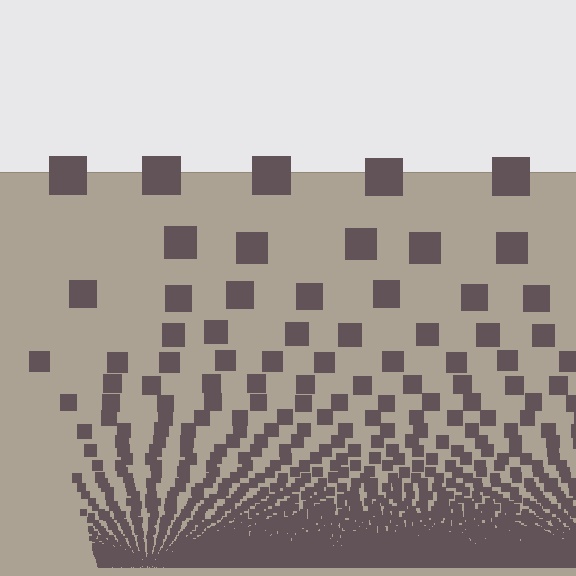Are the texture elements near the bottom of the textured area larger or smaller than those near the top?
Smaller. The gradient is inverted — elements near the bottom are smaller and denser.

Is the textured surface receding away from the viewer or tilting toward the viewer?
The surface appears to tilt toward the viewer. Texture elements get larger and sparser toward the top.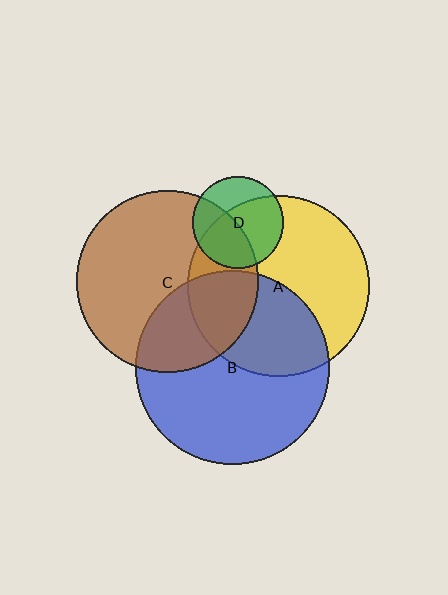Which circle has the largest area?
Circle B (blue).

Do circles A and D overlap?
Yes.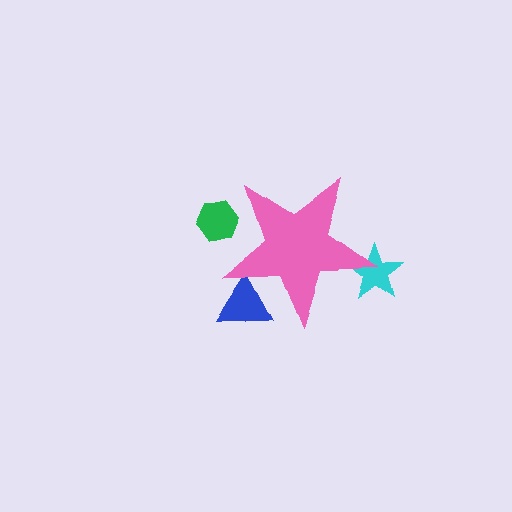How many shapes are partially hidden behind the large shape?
3 shapes are partially hidden.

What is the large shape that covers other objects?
A pink star.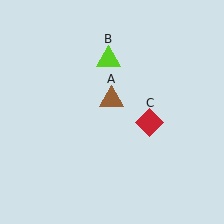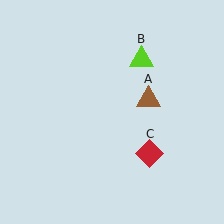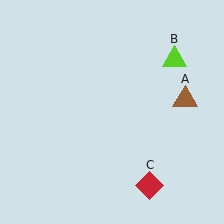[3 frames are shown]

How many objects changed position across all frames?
3 objects changed position: brown triangle (object A), lime triangle (object B), red diamond (object C).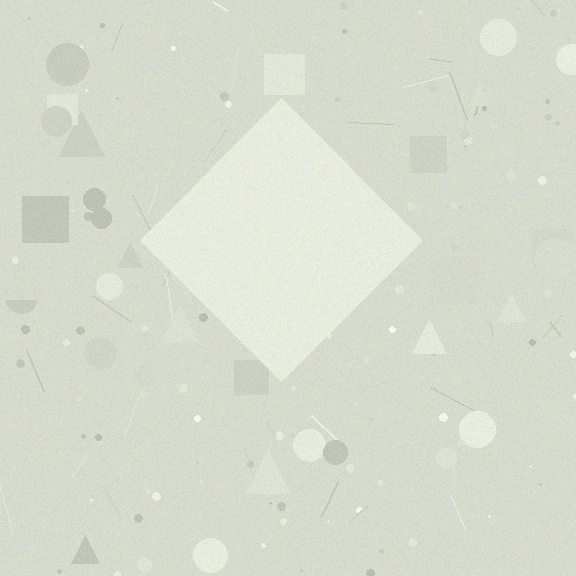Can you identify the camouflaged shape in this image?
The camouflaged shape is a diamond.